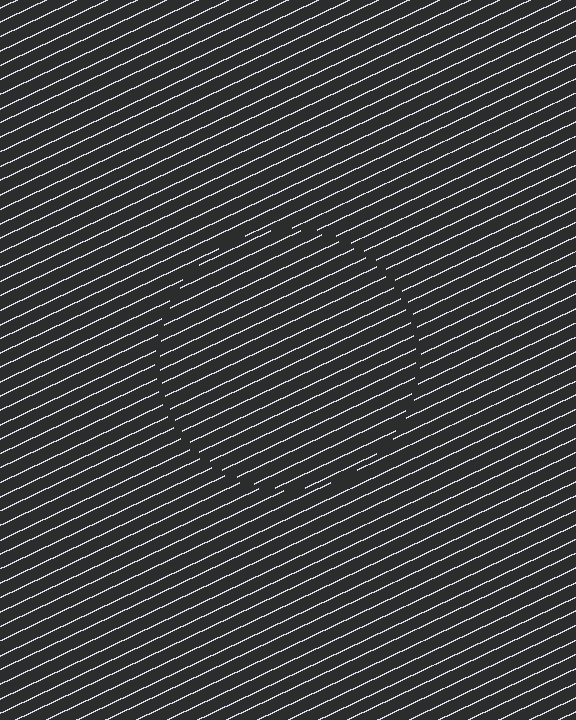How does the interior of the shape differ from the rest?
The interior of the shape contains the same grating, shifted by half a period — the contour is defined by the phase discontinuity where line-ends from the inner and outer gratings abut.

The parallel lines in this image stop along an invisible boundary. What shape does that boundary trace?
An illusory circle. The interior of the shape contains the same grating, shifted by half a period — the contour is defined by the phase discontinuity where line-ends from the inner and outer gratings abut.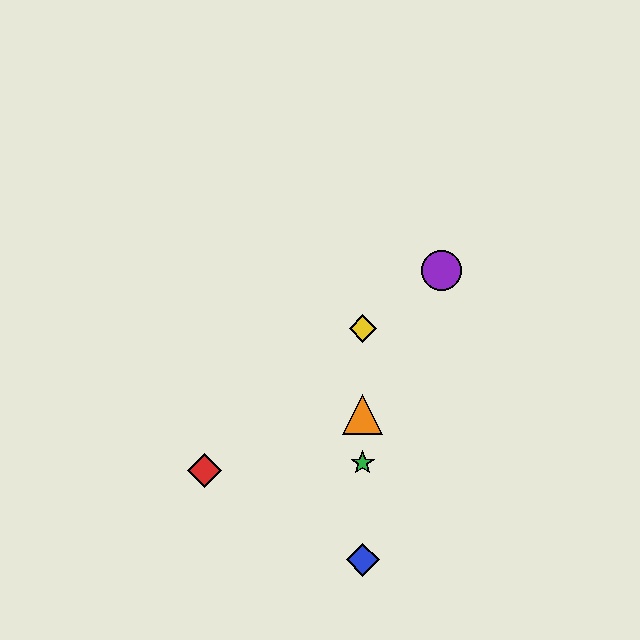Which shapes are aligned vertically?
The blue diamond, the green star, the yellow diamond, the orange triangle are aligned vertically.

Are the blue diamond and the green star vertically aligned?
Yes, both are at x≈363.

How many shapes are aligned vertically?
4 shapes (the blue diamond, the green star, the yellow diamond, the orange triangle) are aligned vertically.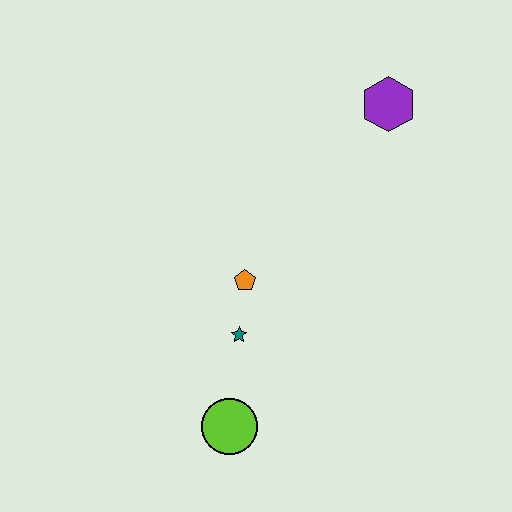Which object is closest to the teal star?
The orange pentagon is closest to the teal star.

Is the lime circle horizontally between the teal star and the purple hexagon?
No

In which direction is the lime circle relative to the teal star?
The lime circle is below the teal star.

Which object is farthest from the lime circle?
The purple hexagon is farthest from the lime circle.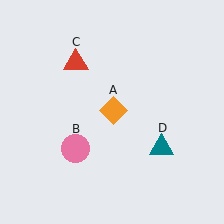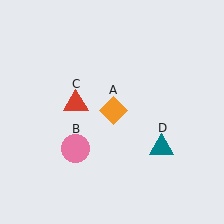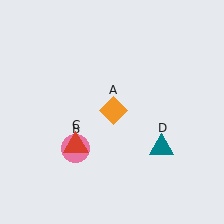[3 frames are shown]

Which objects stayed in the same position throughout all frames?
Orange diamond (object A) and pink circle (object B) and teal triangle (object D) remained stationary.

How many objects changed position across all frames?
1 object changed position: red triangle (object C).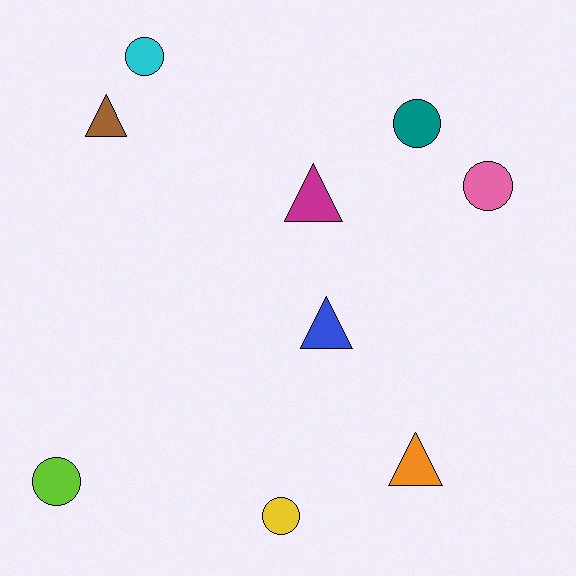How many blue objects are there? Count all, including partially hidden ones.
There is 1 blue object.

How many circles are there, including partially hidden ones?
There are 5 circles.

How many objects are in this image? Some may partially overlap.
There are 9 objects.